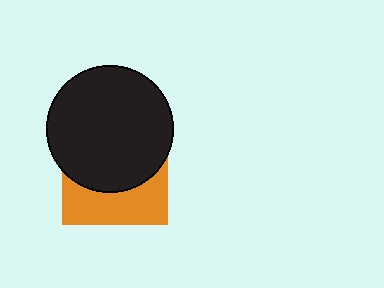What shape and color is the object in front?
The object in front is a black circle.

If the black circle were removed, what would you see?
You would see the complete orange square.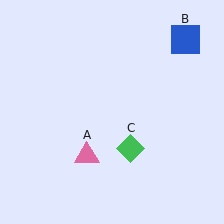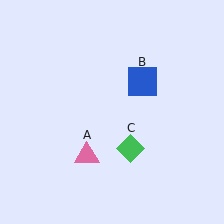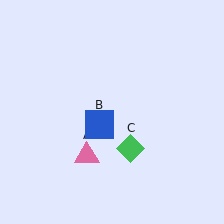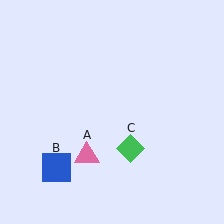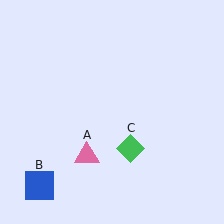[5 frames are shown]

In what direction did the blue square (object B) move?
The blue square (object B) moved down and to the left.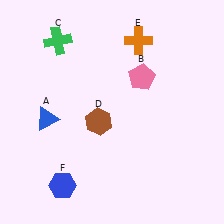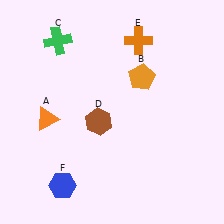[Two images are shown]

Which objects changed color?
A changed from blue to orange. B changed from pink to orange.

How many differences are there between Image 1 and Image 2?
There are 2 differences between the two images.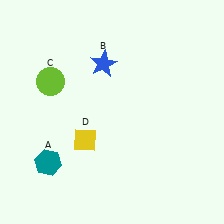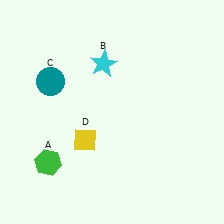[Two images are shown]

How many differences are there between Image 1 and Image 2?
There are 3 differences between the two images.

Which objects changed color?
A changed from teal to green. B changed from blue to cyan. C changed from lime to teal.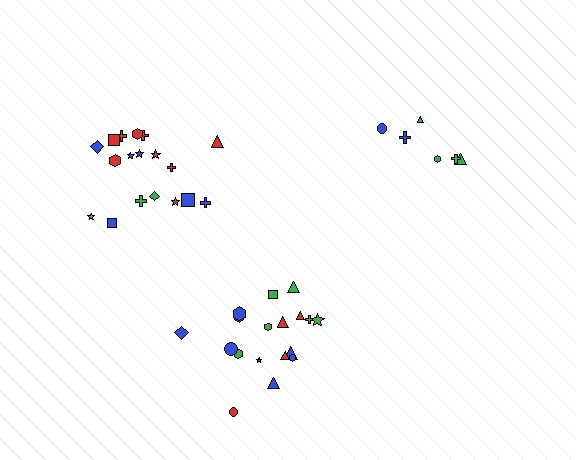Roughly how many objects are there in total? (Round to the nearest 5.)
Roughly 40 objects in total.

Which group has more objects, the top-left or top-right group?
The top-left group.